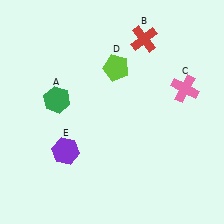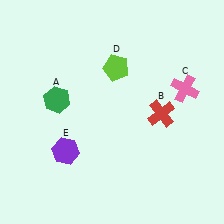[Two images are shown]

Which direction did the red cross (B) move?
The red cross (B) moved down.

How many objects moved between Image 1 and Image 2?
1 object moved between the two images.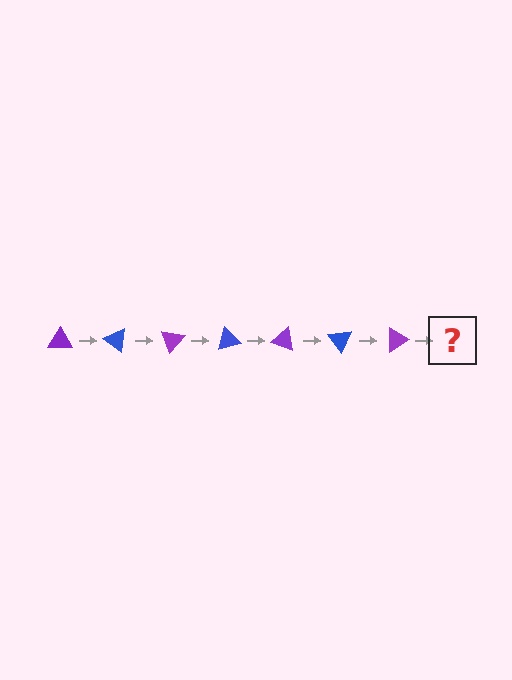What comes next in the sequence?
The next element should be a blue triangle, rotated 245 degrees from the start.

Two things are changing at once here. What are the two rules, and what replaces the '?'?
The two rules are that it rotates 35 degrees each step and the color cycles through purple and blue. The '?' should be a blue triangle, rotated 245 degrees from the start.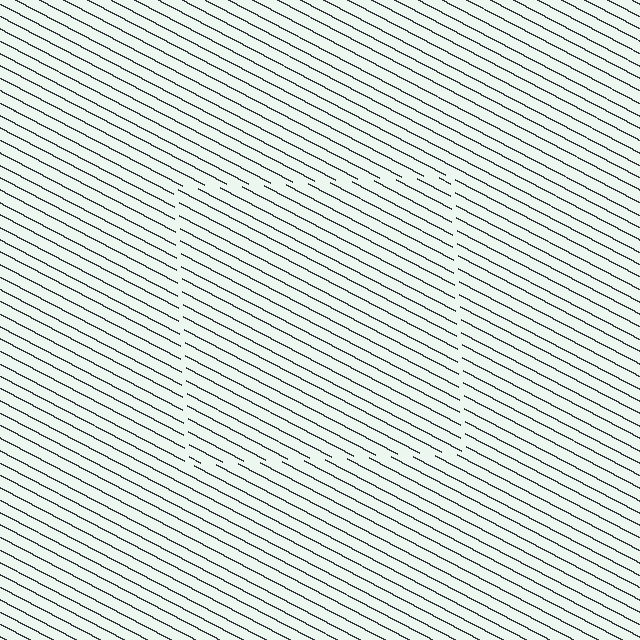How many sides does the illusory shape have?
4 sides — the line-ends trace a square.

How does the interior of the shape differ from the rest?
The interior of the shape contains the same grating, shifted by half a period — the contour is defined by the phase discontinuity where line-ends from the inner and outer gratings abut.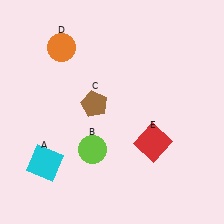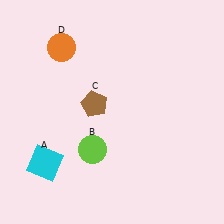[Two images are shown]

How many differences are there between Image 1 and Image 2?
There is 1 difference between the two images.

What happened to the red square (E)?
The red square (E) was removed in Image 2. It was in the bottom-right area of Image 1.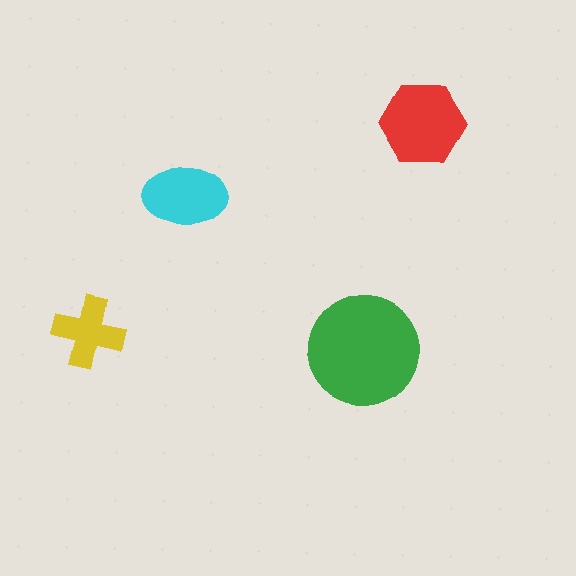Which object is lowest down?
The green circle is bottommost.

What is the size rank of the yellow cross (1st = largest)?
4th.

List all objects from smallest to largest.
The yellow cross, the cyan ellipse, the red hexagon, the green circle.